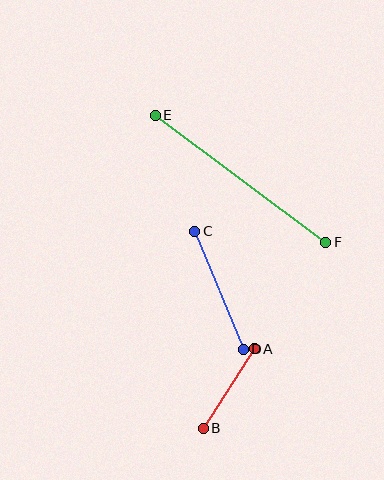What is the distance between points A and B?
The distance is approximately 94 pixels.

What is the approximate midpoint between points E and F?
The midpoint is at approximately (240, 179) pixels.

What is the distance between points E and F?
The distance is approximately 212 pixels.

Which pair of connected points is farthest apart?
Points E and F are farthest apart.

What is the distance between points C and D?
The distance is approximately 127 pixels.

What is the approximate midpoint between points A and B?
The midpoint is at approximately (229, 388) pixels.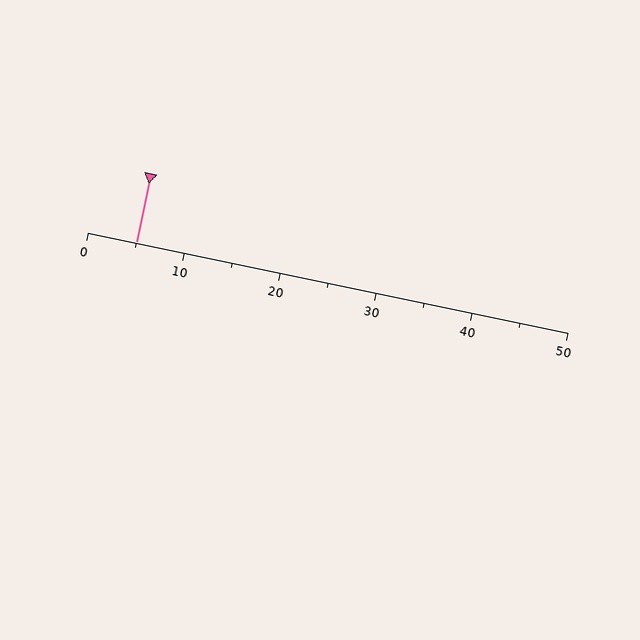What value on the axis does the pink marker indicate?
The marker indicates approximately 5.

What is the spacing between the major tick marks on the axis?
The major ticks are spaced 10 apart.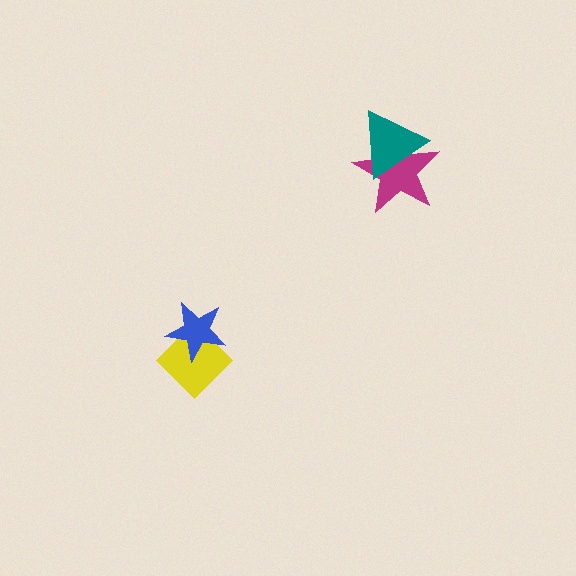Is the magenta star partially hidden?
Yes, it is partially covered by another shape.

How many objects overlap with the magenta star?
1 object overlaps with the magenta star.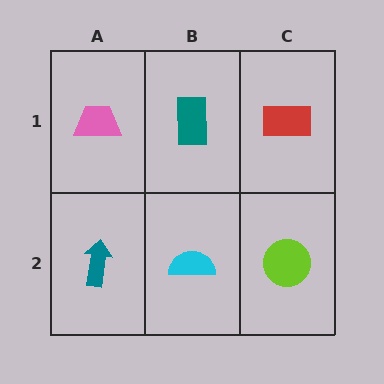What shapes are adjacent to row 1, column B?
A cyan semicircle (row 2, column B), a pink trapezoid (row 1, column A), a red rectangle (row 1, column C).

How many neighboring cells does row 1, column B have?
3.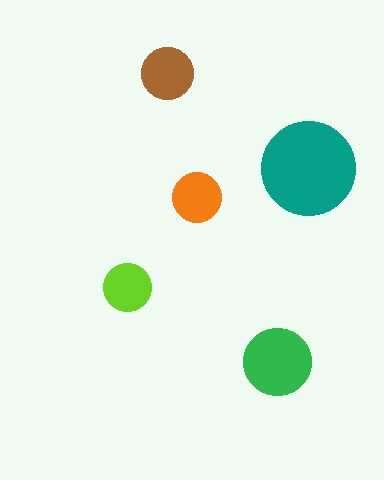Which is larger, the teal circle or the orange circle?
The teal one.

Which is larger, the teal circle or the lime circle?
The teal one.